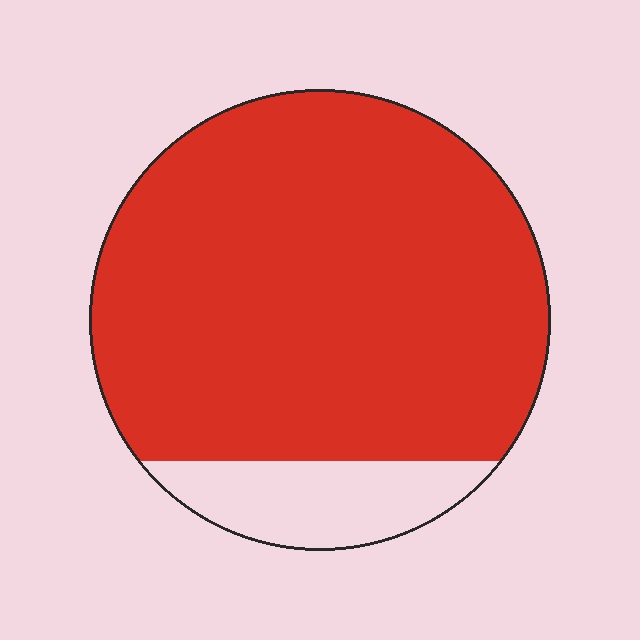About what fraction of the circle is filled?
About seven eighths (7/8).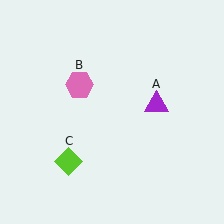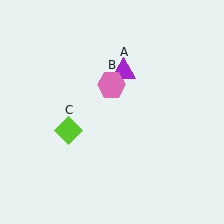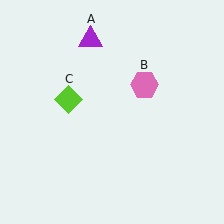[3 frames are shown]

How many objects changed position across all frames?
3 objects changed position: purple triangle (object A), pink hexagon (object B), lime diamond (object C).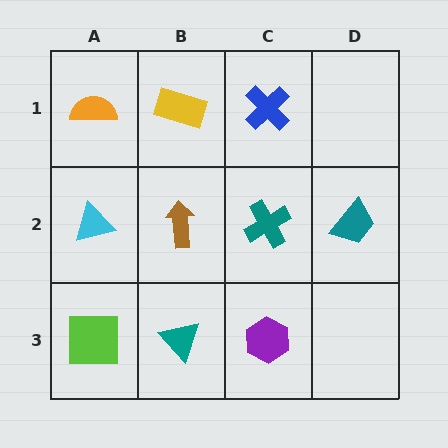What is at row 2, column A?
A cyan triangle.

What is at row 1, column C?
A blue cross.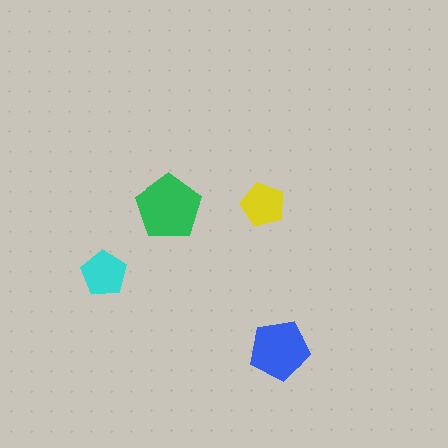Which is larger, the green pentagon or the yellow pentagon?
The green one.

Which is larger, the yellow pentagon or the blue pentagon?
The blue one.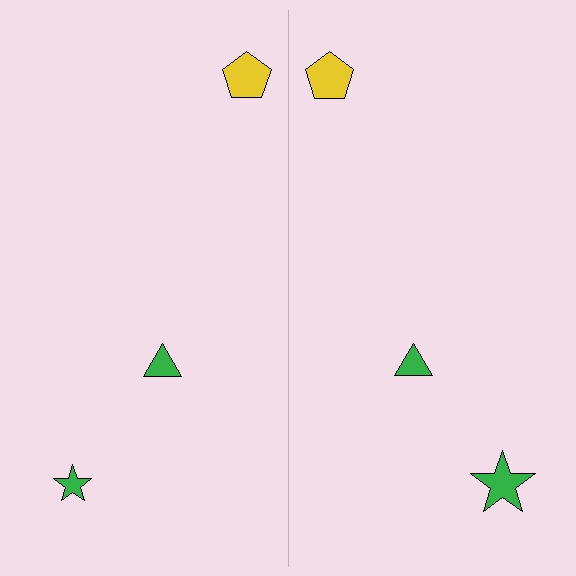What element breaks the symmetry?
The green star on the right side has a different size than its mirror counterpart.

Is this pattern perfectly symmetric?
No, the pattern is not perfectly symmetric. The green star on the right side has a different size than its mirror counterpart.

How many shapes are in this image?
There are 6 shapes in this image.